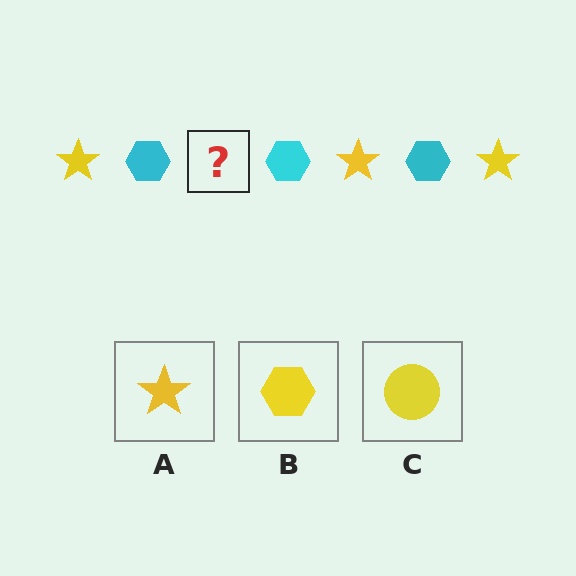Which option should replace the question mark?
Option A.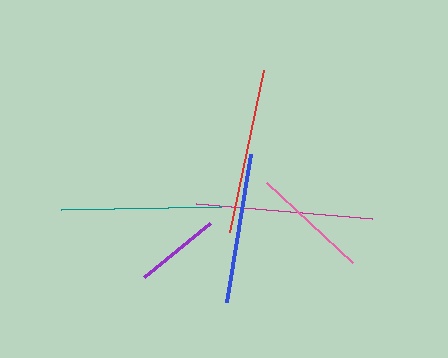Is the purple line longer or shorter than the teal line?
The teal line is longer than the purple line.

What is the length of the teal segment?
The teal segment is approximately 160 pixels long.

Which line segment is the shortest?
The purple line is the shortest at approximately 85 pixels.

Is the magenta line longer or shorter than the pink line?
The magenta line is longer than the pink line.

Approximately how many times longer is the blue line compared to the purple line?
The blue line is approximately 1.8 times the length of the purple line.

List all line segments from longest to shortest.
From longest to shortest: magenta, red, teal, blue, pink, purple.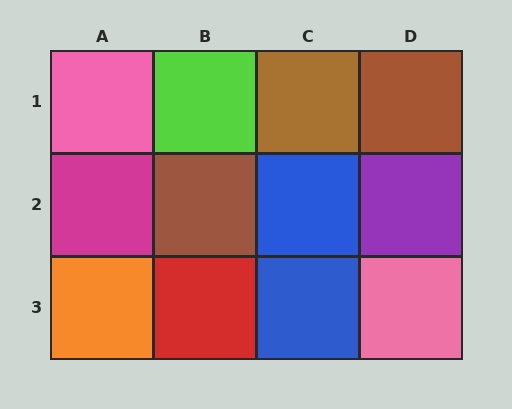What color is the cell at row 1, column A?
Pink.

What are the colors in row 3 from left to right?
Orange, red, blue, pink.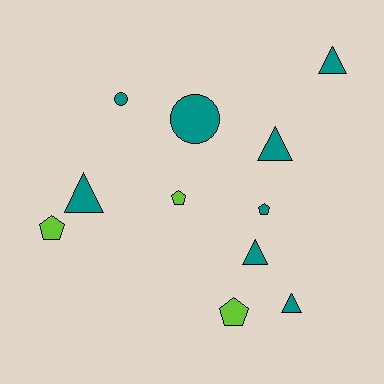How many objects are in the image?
There are 11 objects.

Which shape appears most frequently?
Triangle, with 5 objects.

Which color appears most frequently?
Teal, with 8 objects.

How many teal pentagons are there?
There is 1 teal pentagon.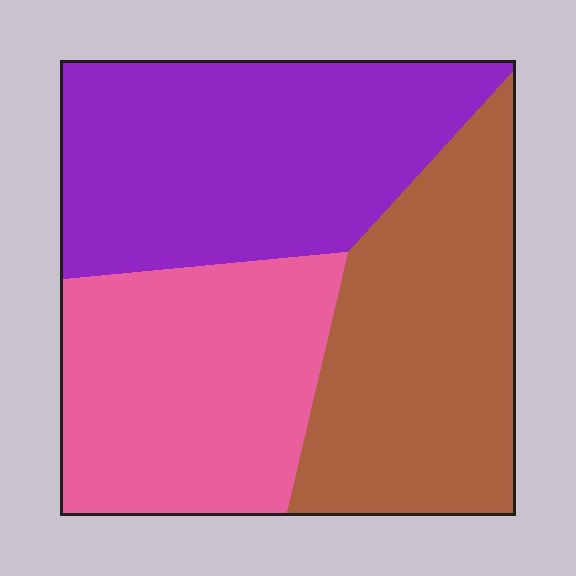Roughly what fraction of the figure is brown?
Brown takes up between a quarter and a half of the figure.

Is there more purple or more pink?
Purple.